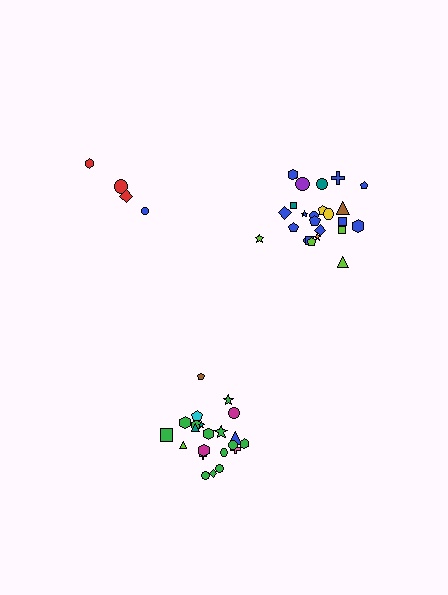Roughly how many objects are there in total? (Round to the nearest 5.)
Roughly 50 objects in total.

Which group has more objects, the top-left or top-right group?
The top-right group.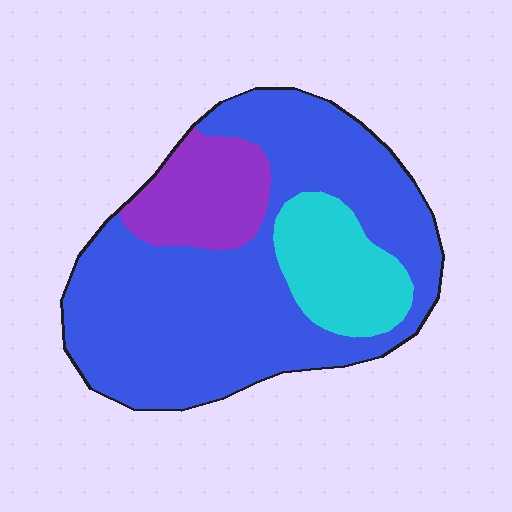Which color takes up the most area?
Blue, at roughly 70%.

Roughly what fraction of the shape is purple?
Purple covers about 15% of the shape.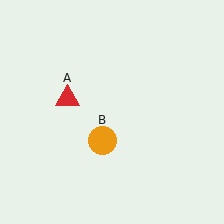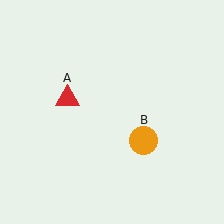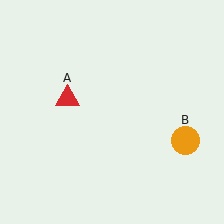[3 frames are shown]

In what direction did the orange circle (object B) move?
The orange circle (object B) moved right.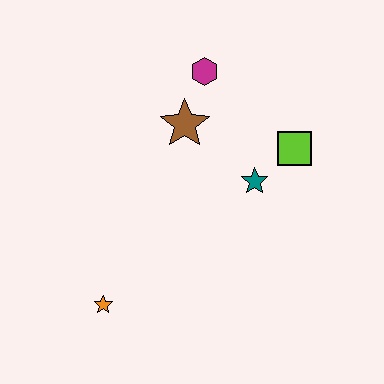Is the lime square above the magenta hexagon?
No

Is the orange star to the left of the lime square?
Yes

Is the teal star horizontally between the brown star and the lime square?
Yes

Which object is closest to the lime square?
The teal star is closest to the lime square.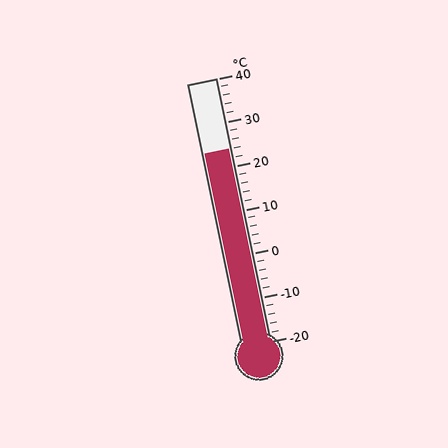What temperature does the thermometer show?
The thermometer shows approximately 24°C.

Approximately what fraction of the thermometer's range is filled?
The thermometer is filled to approximately 75% of its range.